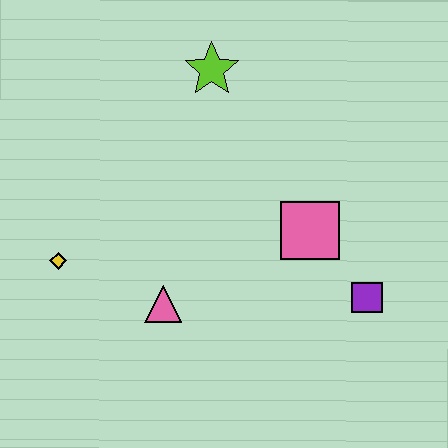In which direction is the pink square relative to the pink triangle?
The pink square is to the right of the pink triangle.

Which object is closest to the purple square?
The pink square is closest to the purple square.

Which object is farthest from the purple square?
The yellow diamond is farthest from the purple square.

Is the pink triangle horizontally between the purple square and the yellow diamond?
Yes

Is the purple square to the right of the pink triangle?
Yes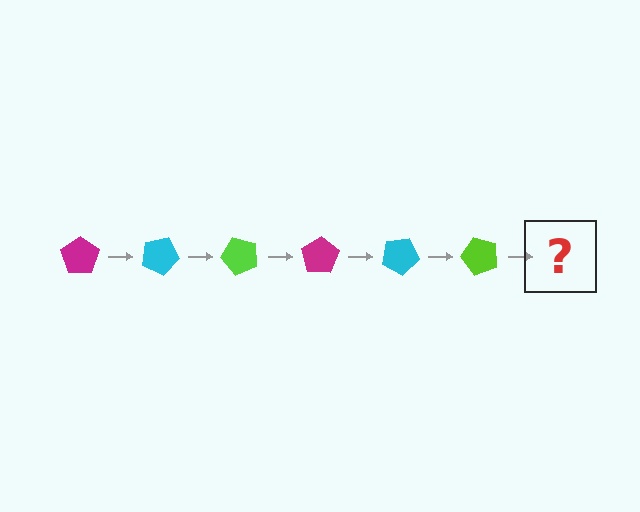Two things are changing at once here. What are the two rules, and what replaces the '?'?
The two rules are that it rotates 25 degrees each step and the color cycles through magenta, cyan, and lime. The '?' should be a magenta pentagon, rotated 150 degrees from the start.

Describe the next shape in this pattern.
It should be a magenta pentagon, rotated 150 degrees from the start.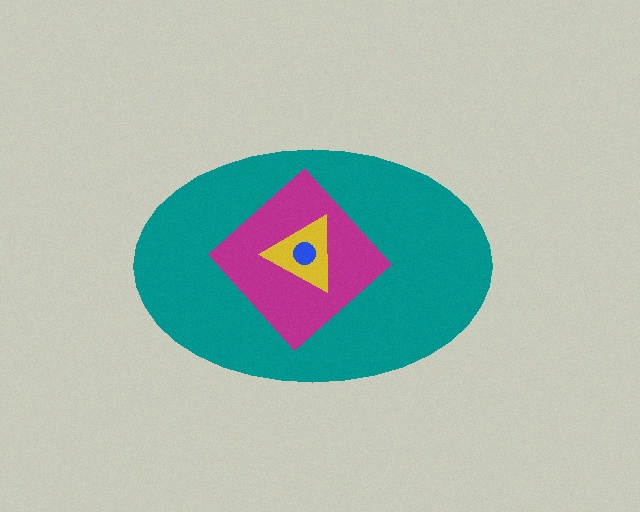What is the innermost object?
The blue circle.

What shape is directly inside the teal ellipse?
The magenta diamond.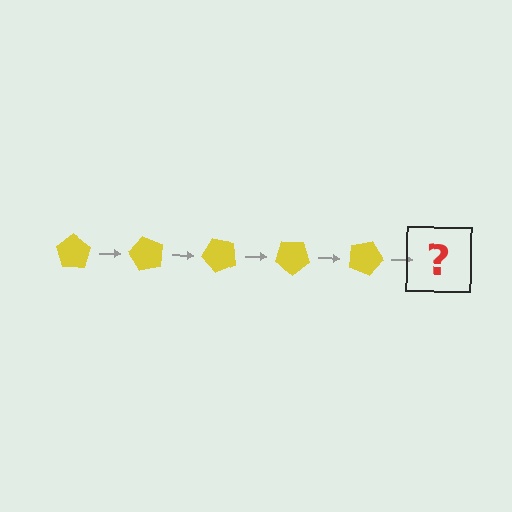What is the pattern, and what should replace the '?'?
The pattern is that the pentagon rotates 60 degrees each step. The '?' should be a yellow pentagon rotated 300 degrees.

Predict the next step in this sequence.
The next step is a yellow pentagon rotated 300 degrees.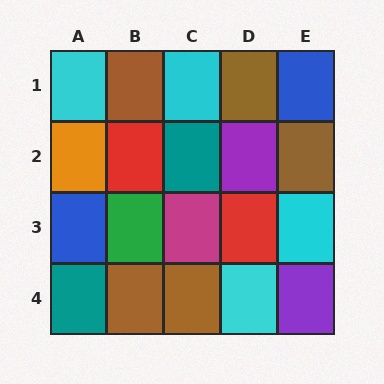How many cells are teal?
2 cells are teal.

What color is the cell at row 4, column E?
Purple.